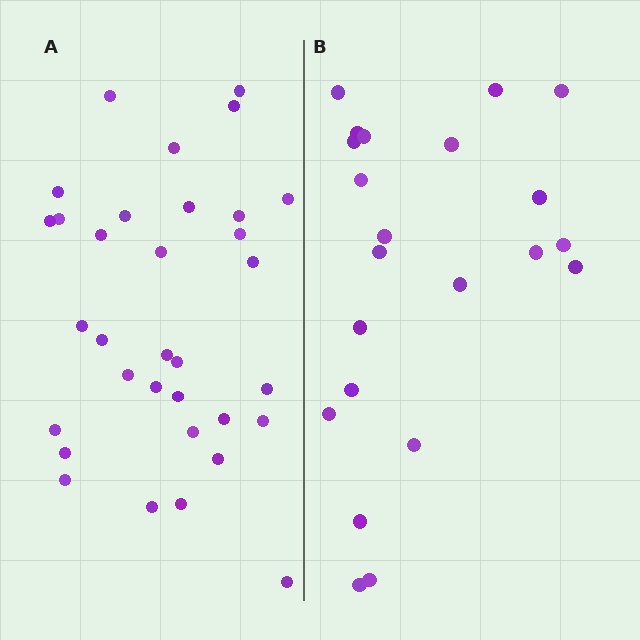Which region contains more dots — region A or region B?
Region A (the left region) has more dots.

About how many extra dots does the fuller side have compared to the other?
Region A has roughly 12 or so more dots than region B.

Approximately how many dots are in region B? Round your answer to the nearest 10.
About 20 dots. (The exact count is 22, which rounds to 20.)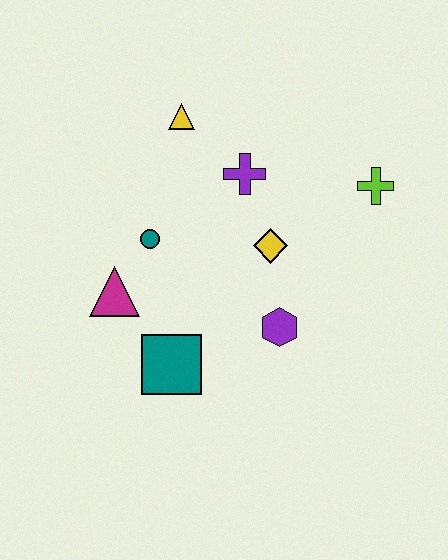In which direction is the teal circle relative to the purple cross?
The teal circle is to the left of the purple cross.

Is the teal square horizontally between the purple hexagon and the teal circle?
Yes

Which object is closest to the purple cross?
The yellow diamond is closest to the purple cross.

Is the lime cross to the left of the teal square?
No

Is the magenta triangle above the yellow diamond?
No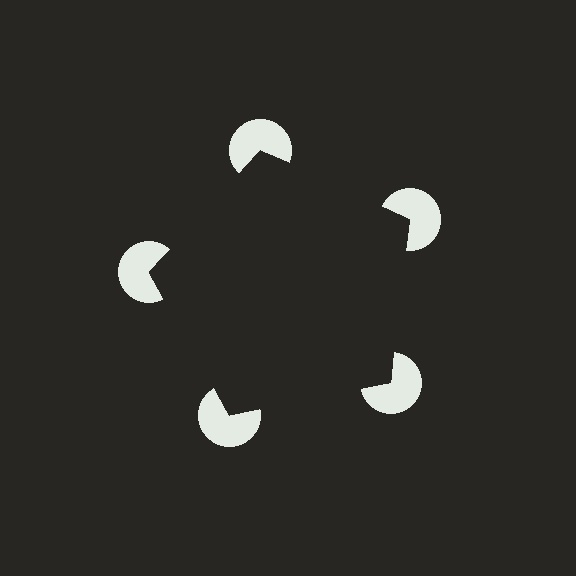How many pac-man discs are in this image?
There are 5 — one at each vertex of the illusory pentagon.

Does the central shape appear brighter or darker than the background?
It typically appears slightly darker than the background, even though no actual brightness change is drawn.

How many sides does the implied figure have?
5 sides.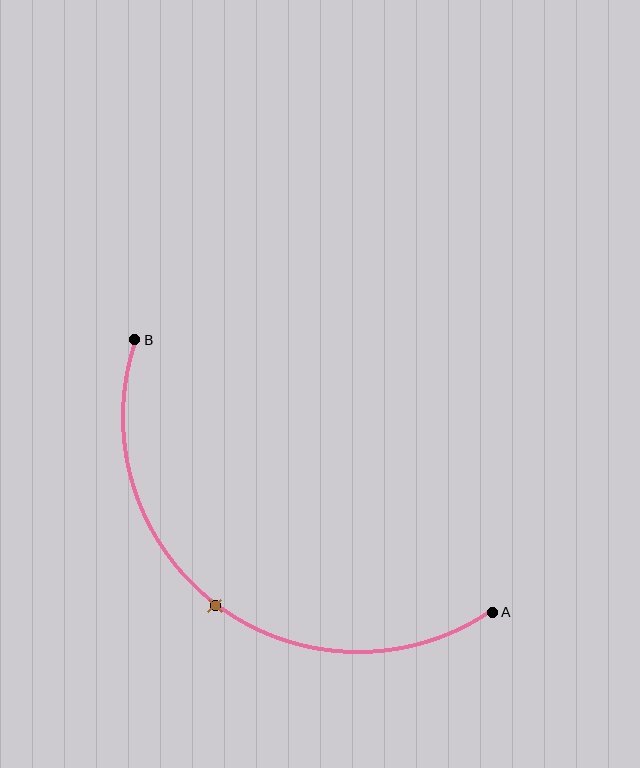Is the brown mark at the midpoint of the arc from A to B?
Yes. The brown mark lies on the arc at equal arc-length from both A and B — it is the arc midpoint.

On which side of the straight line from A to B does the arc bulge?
The arc bulges below and to the left of the straight line connecting A and B.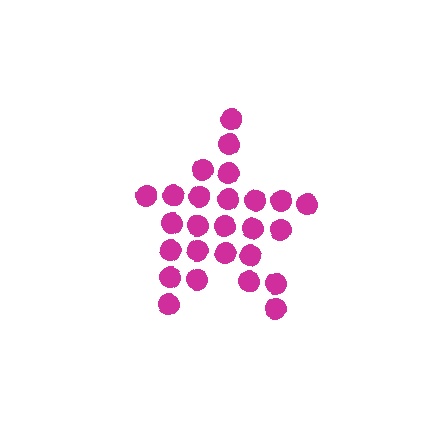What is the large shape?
The large shape is a star.